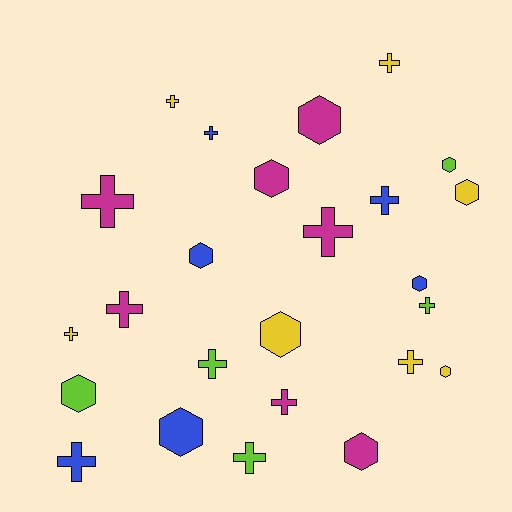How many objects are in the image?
There are 25 objects.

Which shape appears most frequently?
Cross, with 14 objects.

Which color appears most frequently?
Magenta, with 7 objects.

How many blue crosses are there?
There are 3 blue crosses.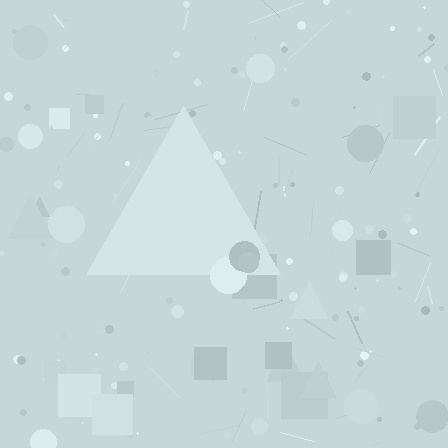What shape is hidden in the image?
A triangle is hidden in the image.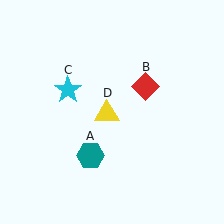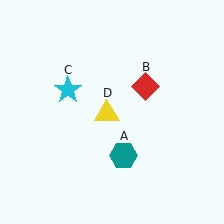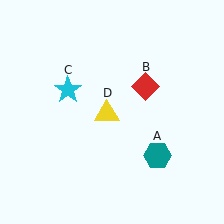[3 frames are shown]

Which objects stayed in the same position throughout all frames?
Red diamond (object B) and cyan star (object C) and yellow triangle (object D) remained stationary.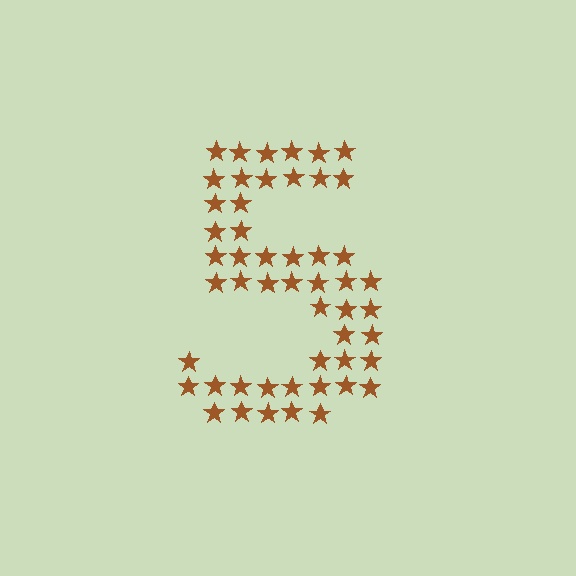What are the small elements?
The small elements are stars.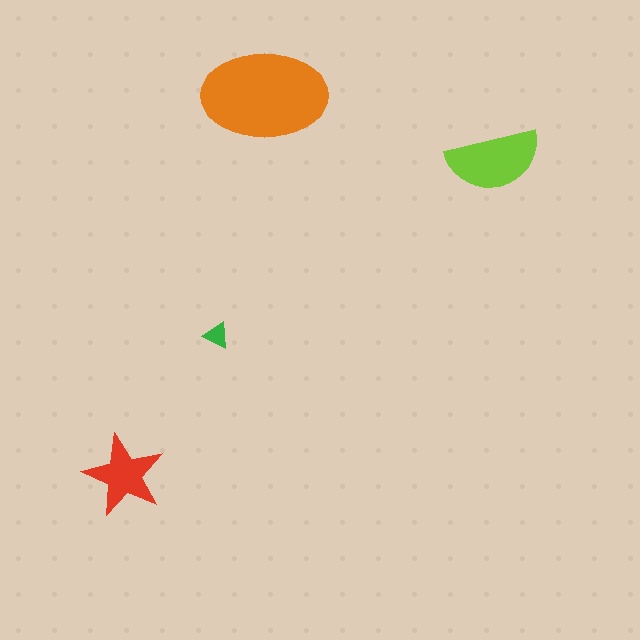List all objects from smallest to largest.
The green triangle, the red star, the lime semicircle, the orange ellipse.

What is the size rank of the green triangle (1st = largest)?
4th.